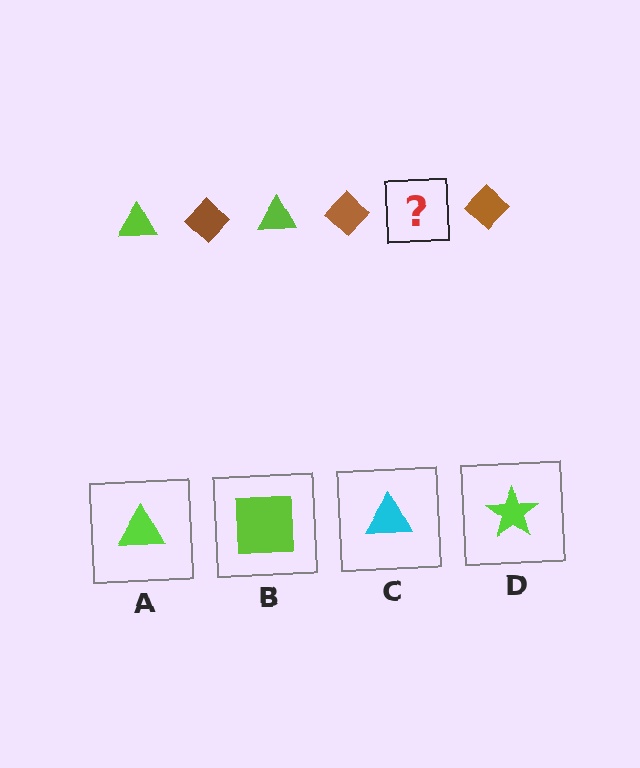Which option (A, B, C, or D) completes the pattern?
A.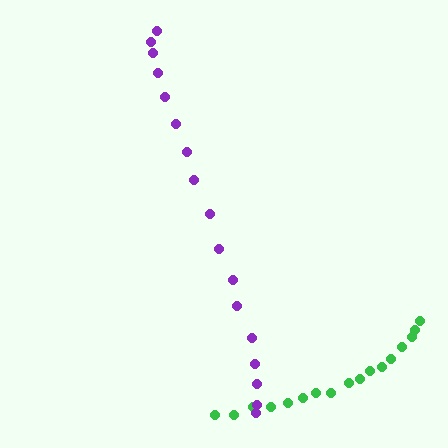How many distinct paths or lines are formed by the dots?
There are 2 distinct paths.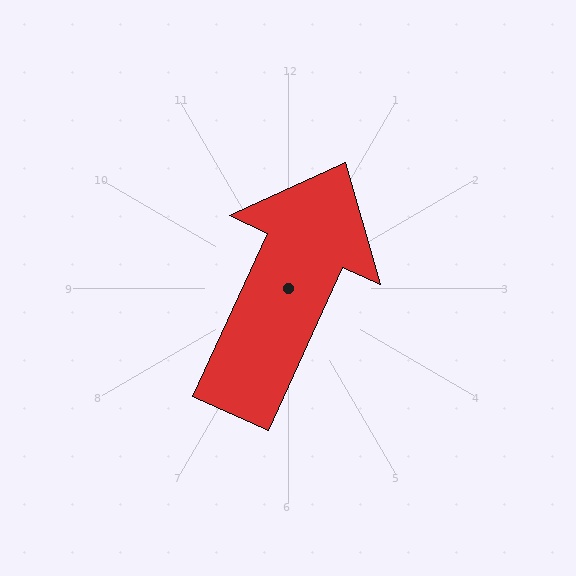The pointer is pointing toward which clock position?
Roughly 1 o'clock.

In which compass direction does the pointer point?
Northeast.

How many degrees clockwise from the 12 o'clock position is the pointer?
Approximately 25 degrees.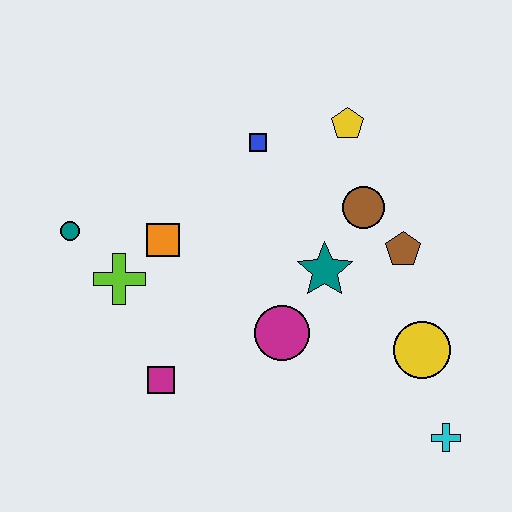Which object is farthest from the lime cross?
The cyan cross is farthest from the lime cross.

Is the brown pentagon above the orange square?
No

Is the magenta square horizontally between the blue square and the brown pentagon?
No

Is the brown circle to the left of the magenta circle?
No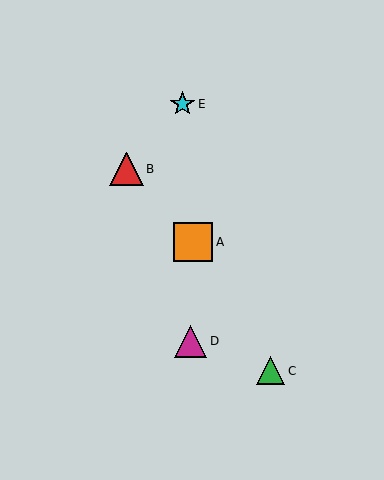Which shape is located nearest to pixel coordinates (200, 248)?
The orange square (labeled A) at (193, 242) is nearest to that location.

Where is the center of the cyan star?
The center of the cyan star is at (183, 104).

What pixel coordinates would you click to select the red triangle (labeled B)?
Click at (126, 169) to select the red triangle B.